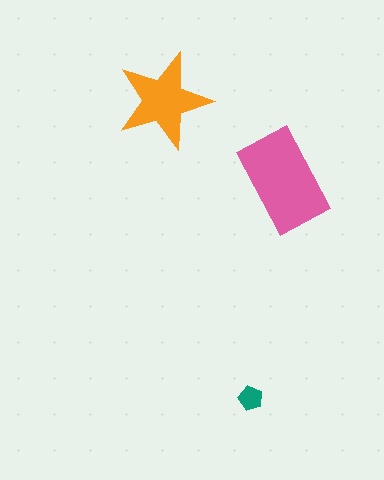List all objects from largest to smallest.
The pink rectangle, the orange star, the teal pentagon.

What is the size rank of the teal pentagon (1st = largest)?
3rd.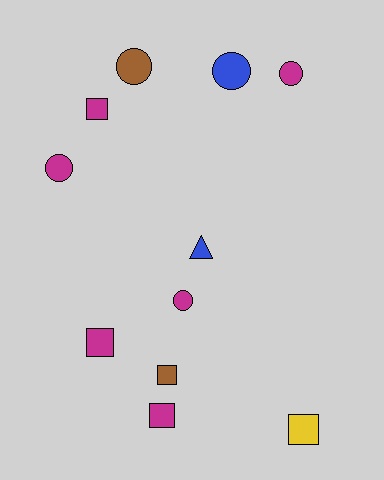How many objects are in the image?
There are 11 objects.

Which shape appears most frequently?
Circle, with 5 objects.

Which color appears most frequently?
Magenta, with 6 objects.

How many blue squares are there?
There are no blue squares.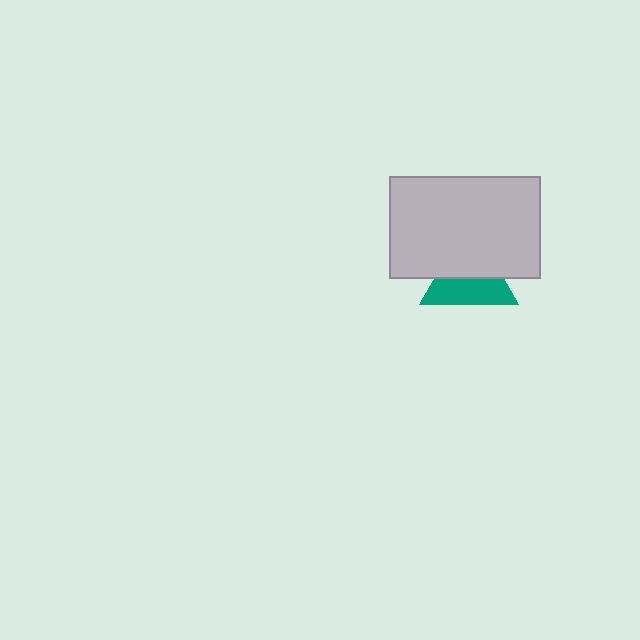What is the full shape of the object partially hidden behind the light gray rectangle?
The partially hidden object is a teal triangle.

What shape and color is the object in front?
The object in front is a light gray rectangle.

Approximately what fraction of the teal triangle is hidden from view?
Roughly 50% of the teal triangle is hidden behind the light gray rectangle.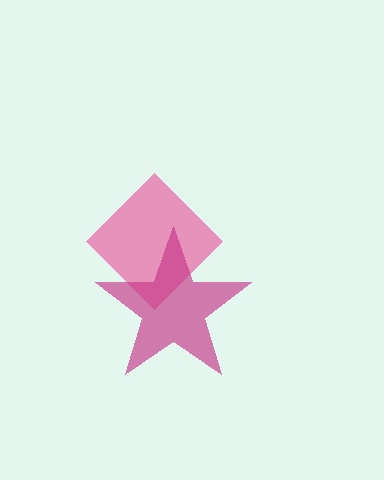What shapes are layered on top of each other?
The layered shapes are: a pink diamond, a magenta star.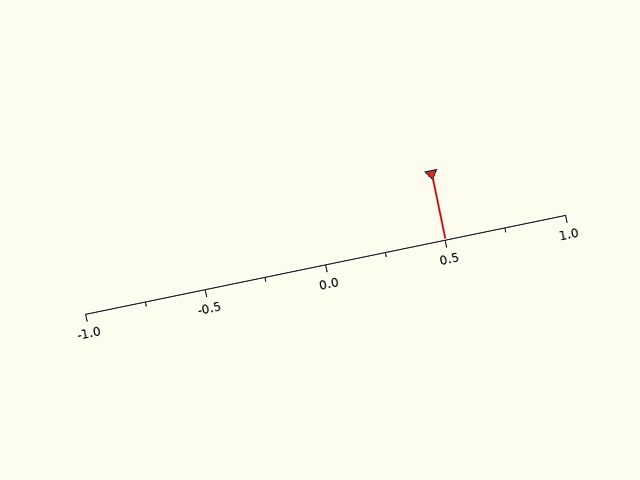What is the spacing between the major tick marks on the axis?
The major ticks are spaced 0.5 apart.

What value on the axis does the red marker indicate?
The marker indicates approximately 0.5.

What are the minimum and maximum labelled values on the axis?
The axis runs from -1.0 to 1.0.